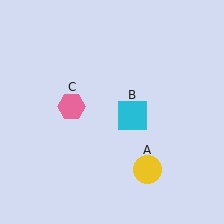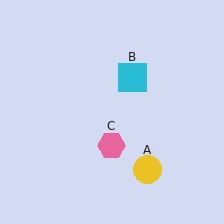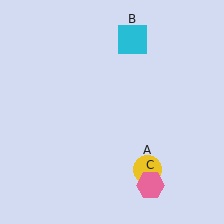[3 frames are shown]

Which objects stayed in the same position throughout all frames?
Yellow circle (object A) remained stationary.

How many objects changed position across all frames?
2 objects changed position: cyan square (object B), pink hexagon (object C).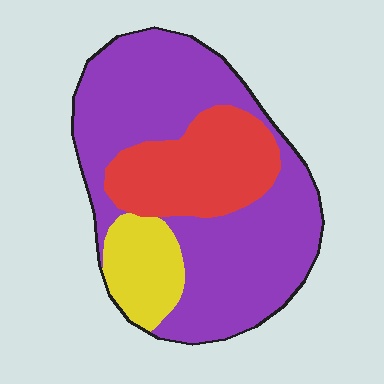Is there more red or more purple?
Purple.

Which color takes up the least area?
Yellow, at roughly 15%.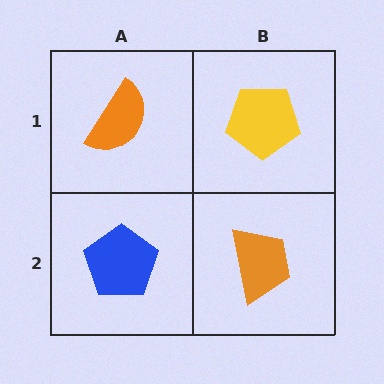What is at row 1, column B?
A yellow pentagon.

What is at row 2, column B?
An orange trapezoid.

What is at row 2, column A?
A blue pentagon.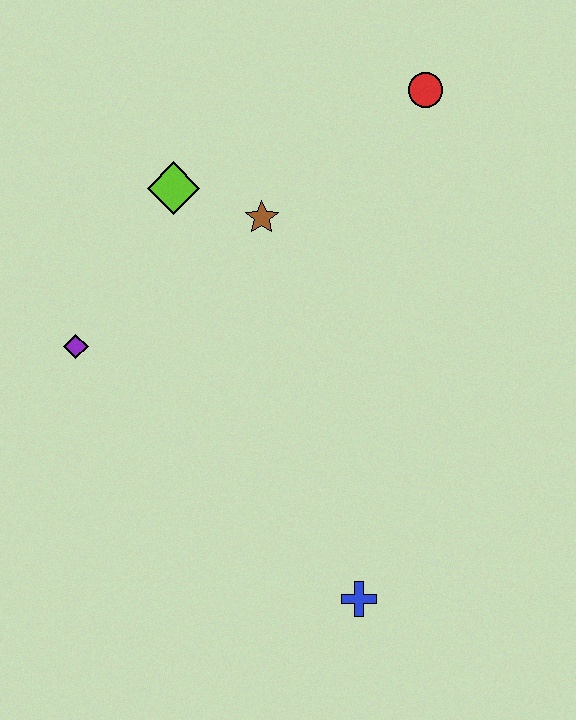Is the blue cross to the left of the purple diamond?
No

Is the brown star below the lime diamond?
Yes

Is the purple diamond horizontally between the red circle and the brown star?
No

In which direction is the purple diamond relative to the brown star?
The purple diamond is to the left of the brown star.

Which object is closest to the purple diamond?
The lime diamond is closest to the purple diamond.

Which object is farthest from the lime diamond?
The blue cross is farthest from the lime diamond.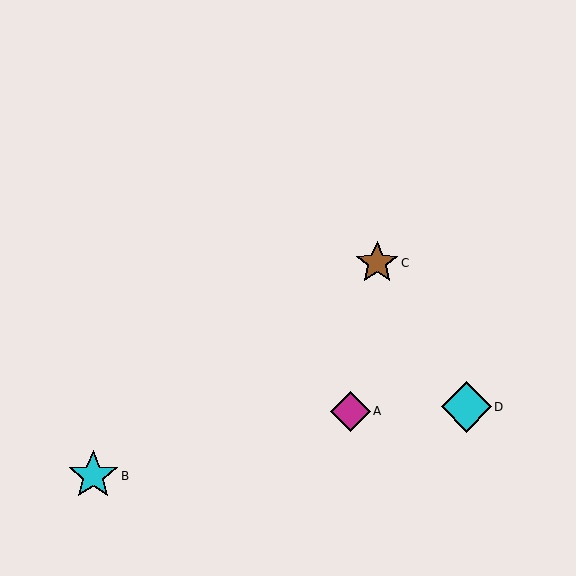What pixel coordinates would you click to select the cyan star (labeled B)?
Click at (93, 476) to select the cyan star B.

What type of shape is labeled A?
Shape A is a magenta diamond.